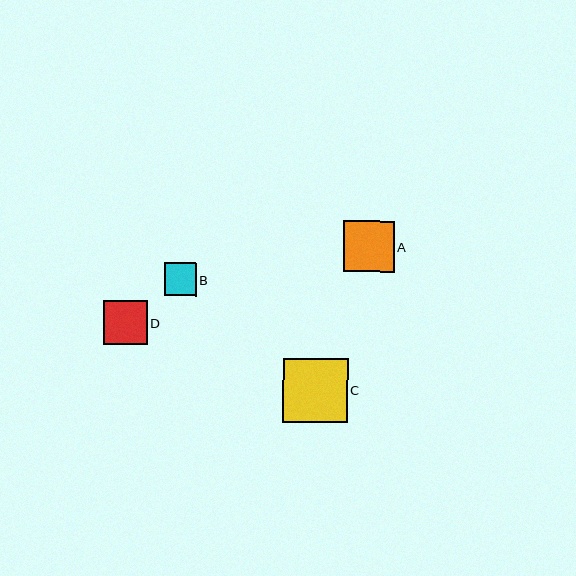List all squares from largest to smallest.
From largest to smallest: C, A, D, B.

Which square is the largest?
Square C is the largest with a size of approximately 64 pixels.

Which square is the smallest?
Square B is the smallest with a size of approximately 32 pixels.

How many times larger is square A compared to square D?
Square A is approximately 1.1 times the size of square D.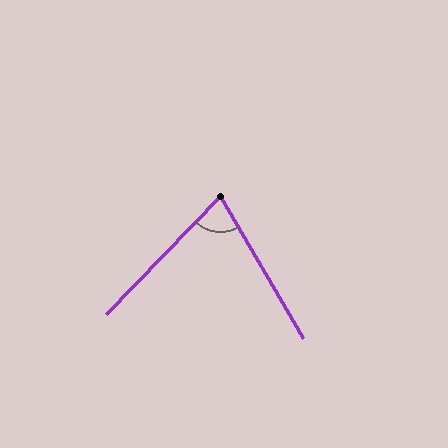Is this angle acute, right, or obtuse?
It is acute.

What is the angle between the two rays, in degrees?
Approximately 74 degrees.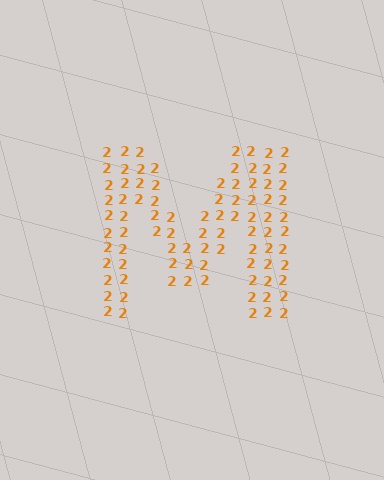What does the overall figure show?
The overall figure shows the letter M.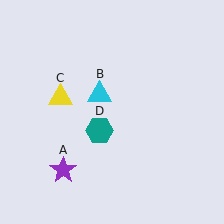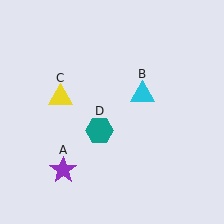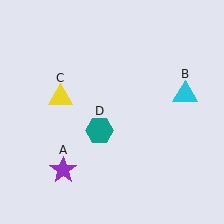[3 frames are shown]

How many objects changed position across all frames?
1 object changed position: cyan triangle (object B).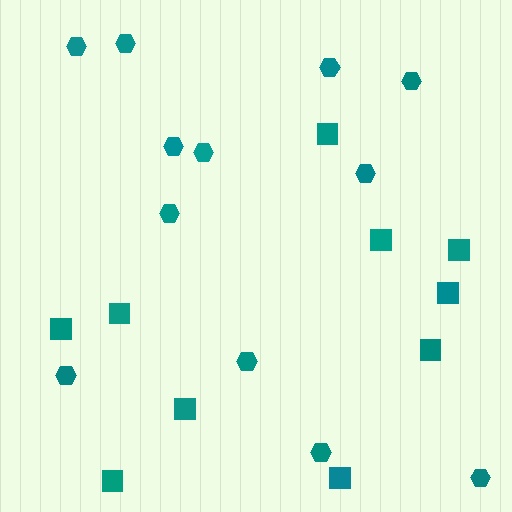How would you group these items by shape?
There are 2 groups: one group of hexagons (12) and one group of squares (10).